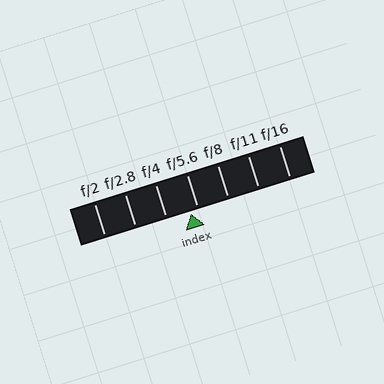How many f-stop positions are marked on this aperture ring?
There are 7 f-stop positions marked.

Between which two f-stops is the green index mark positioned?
The index mark is between f/4 and f/5.6.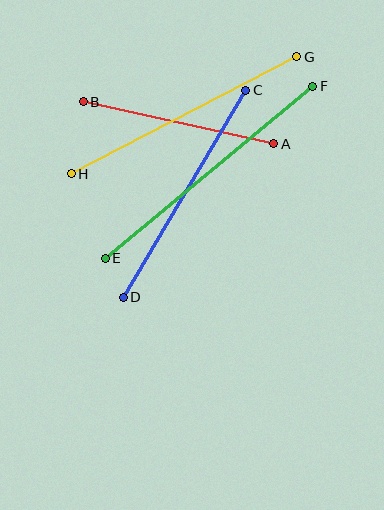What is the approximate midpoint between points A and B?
The midpoint is at approximately (178, 123) pixels.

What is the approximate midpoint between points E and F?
The midpoint is at approximately (209, 172) pixels.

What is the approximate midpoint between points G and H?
The midpoint is at approximately (184, 115) pixels.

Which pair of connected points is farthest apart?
Points E and F are farthest apart.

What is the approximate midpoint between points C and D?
The midpoint is at approximately (185, 194) pixels.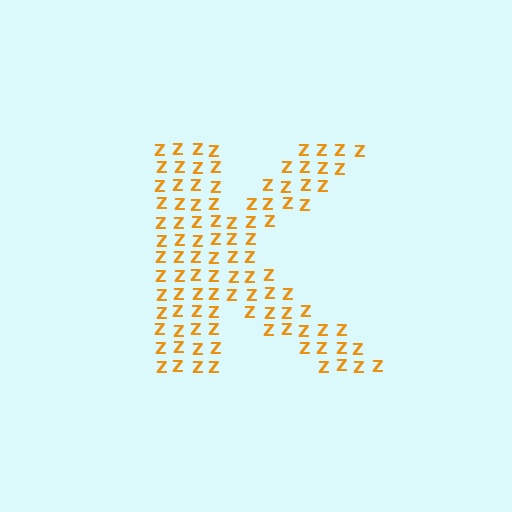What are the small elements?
The small elements are letter Z's.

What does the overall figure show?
The overall figure shows the letter K.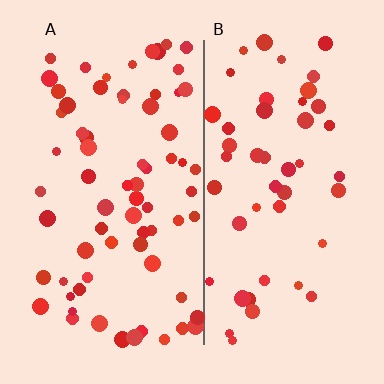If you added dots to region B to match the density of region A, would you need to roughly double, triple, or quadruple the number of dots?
Approximately double.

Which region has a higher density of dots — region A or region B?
A (the left).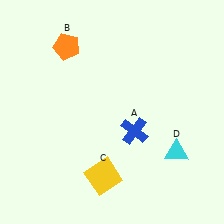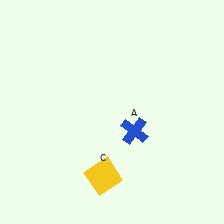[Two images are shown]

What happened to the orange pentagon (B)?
The orange pentagon (B) was removed in Image 2. It was in the top-left area of Image 1.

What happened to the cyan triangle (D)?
The cyan triangle (D) was removed in Image 2. It was in the bottom-right area of Image 1.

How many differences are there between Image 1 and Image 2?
There are 2 differences between the two images.